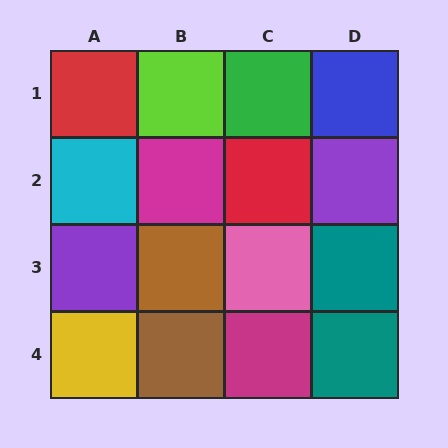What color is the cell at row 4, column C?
Magenta.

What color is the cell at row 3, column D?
Teal.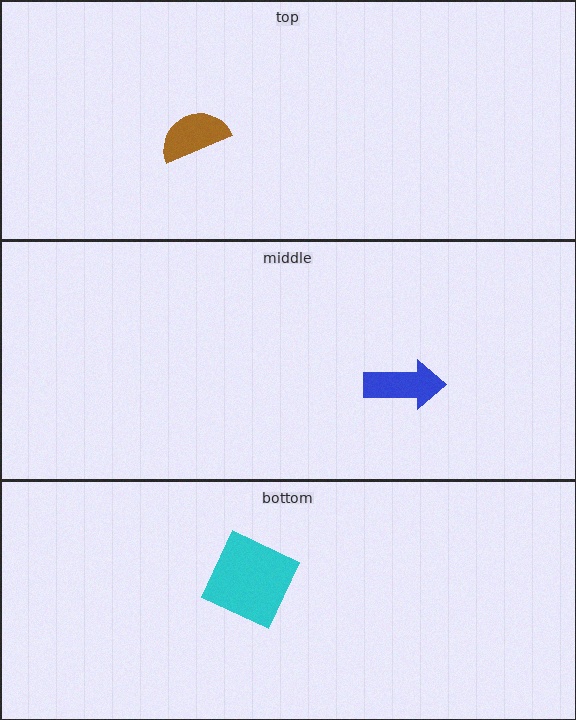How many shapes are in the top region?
1.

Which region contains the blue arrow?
The middle region.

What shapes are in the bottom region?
The cyan square.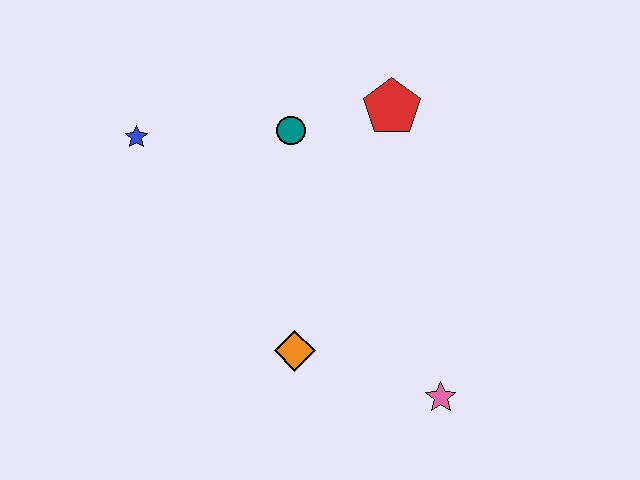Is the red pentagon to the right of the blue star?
Yes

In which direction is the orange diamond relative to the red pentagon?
The orange diamond is below the red pentagon.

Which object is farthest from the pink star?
The blue star is farthest from the pink star.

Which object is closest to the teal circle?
The red pentagon is closest to the teal circle.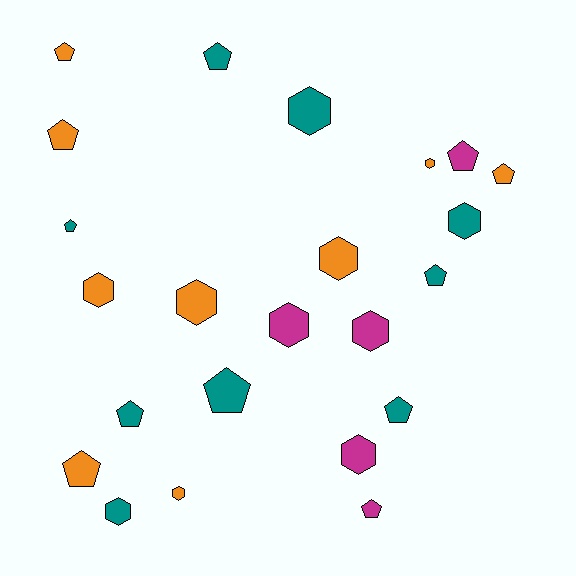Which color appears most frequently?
Teal, with 9 objects.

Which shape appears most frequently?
Pentagon, with 12 objects.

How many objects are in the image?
There are 23 objects.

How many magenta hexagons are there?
There are 3 magenta hexagons.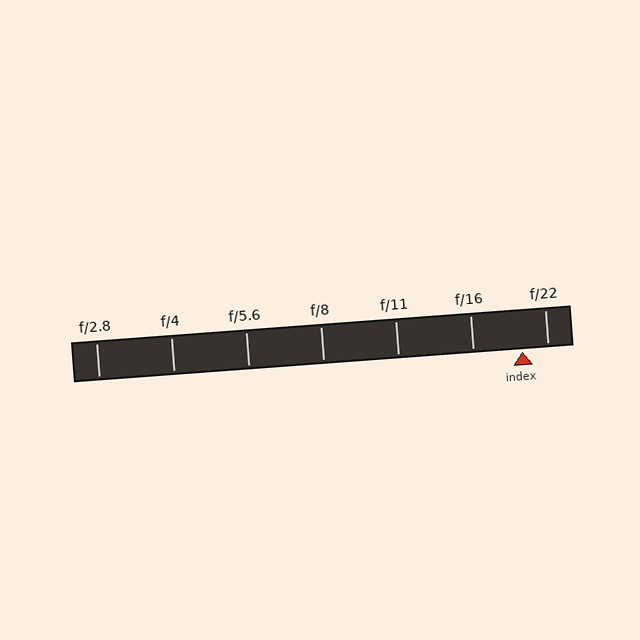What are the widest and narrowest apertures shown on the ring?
The widest aperture shown is f/2.8 and the narrowest is f/22.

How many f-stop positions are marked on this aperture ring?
There are 7 f-stop positions marked.